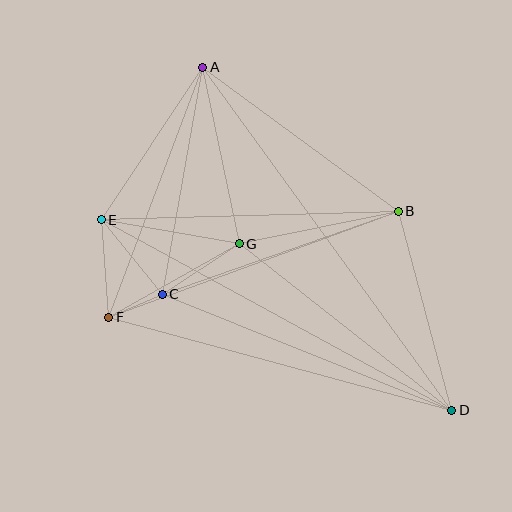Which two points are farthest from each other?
Points A and D are farthest from each other.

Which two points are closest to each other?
Points C and F are closest to each other.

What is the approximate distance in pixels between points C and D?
The distance between C and D is approximately 312 pixels.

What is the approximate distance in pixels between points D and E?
The distance between D and E is approximately 399 pixels.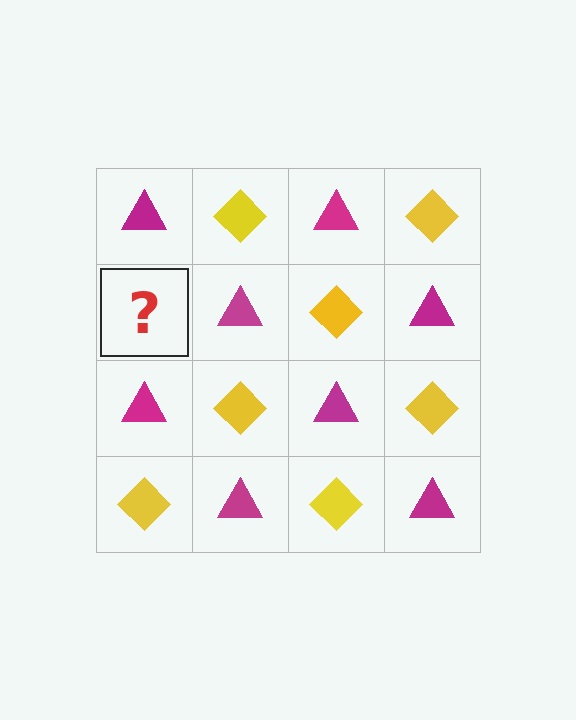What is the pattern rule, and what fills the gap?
The rule is that it alternates magenta triangle and yellow diamond in a checkerboard pattern. The gap should be filled with a yellow diamond.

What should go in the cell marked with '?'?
The missing cell should contain a yellow diamond.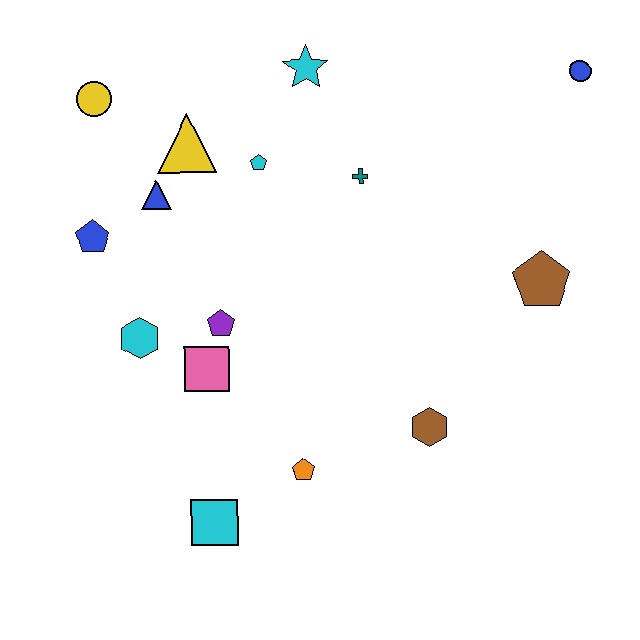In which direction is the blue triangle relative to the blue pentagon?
The blue triangle is to the right of the blue pentagon.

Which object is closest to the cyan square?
The orange pentagon is closest to the cyan square.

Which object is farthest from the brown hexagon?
The yellow circle is farthest from the brown hexagon.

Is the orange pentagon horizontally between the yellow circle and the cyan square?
No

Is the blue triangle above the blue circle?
No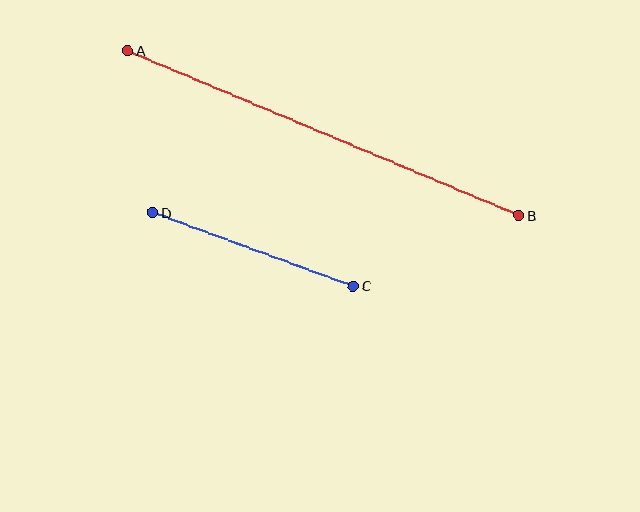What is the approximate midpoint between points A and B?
The midpoint is at approximately (323, 133) pixels.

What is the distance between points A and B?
The distance is approximately 425 pixels.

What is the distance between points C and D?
The distance is approximately 214 pixels.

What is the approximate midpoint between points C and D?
The midpoint is at approximately (253, 249) pixels.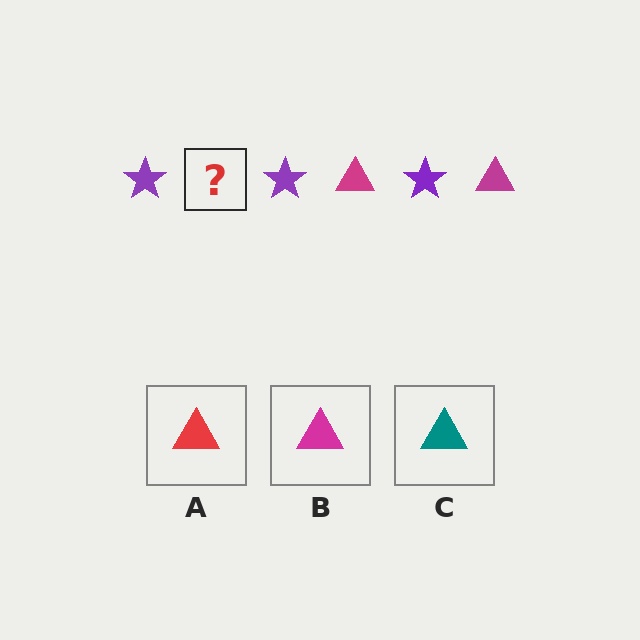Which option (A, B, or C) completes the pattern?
B.